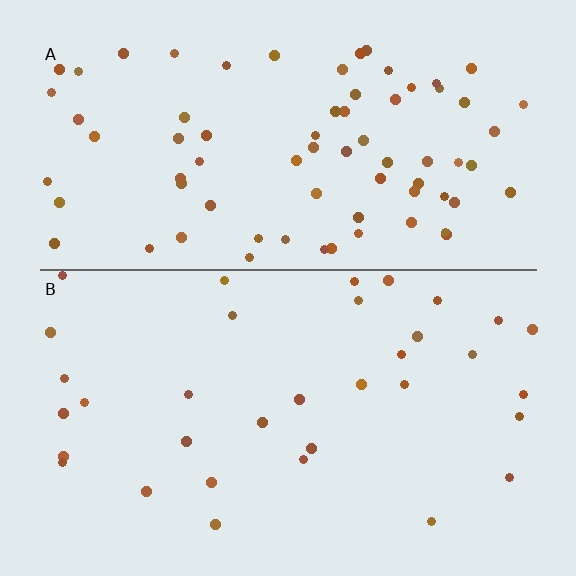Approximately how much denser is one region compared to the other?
Approximately 2.2× — region A over region B.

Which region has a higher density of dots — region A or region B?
A (the top).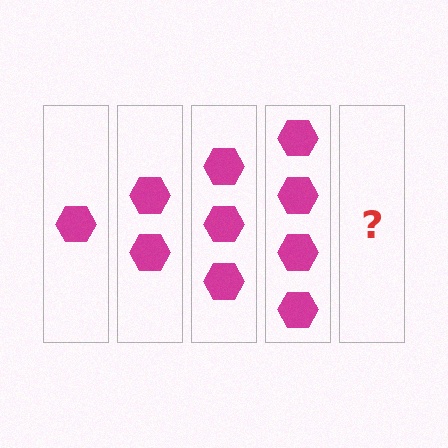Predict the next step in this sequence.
The next step is 5 hexagons.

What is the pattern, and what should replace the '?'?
The pattern is that each step adds one more hexagon. The '?' should be 5 hexagons.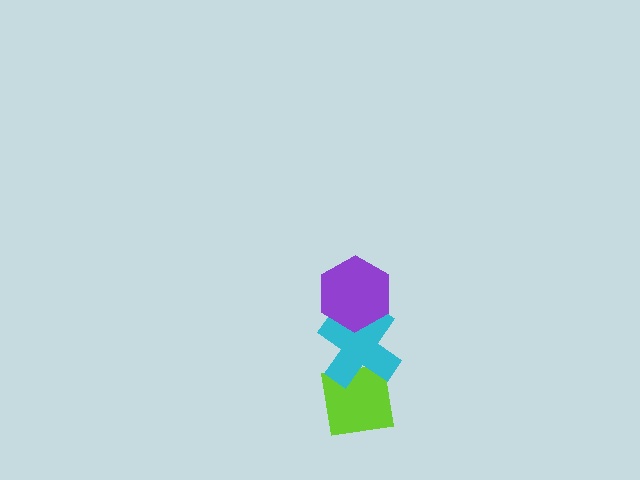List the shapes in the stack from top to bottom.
From top to bottom: the purple hexagon, the cyan cross, the lime square.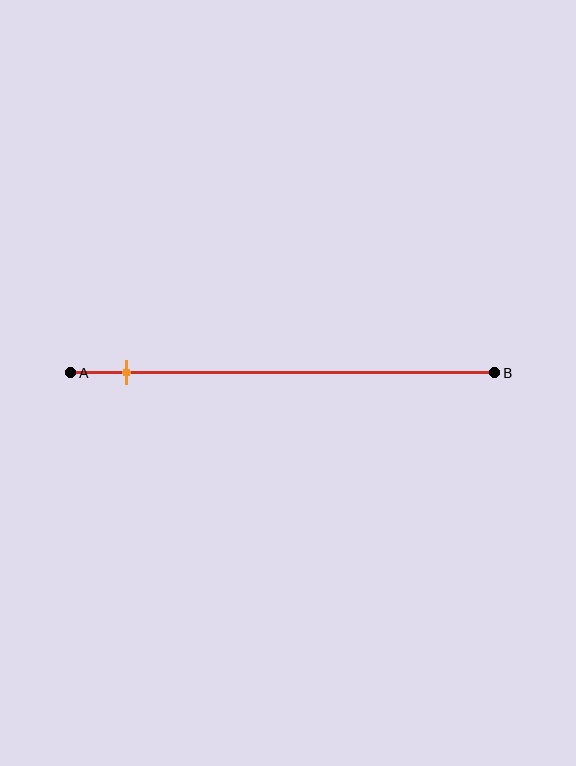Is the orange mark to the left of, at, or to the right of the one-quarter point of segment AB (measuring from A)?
The orange mark is to the left of the one-quarter point of segment AB.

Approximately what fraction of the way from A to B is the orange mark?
The orange mark is approximately 15% of the way from A to B.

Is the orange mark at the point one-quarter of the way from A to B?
No, the mark is at about 15% from A, not at the 25% one-quarter point.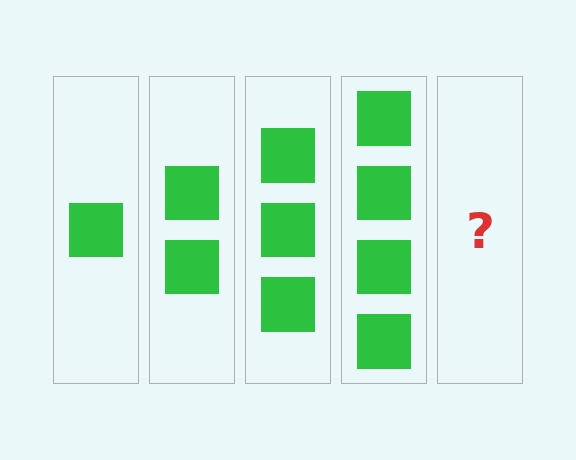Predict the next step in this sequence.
The next step is 5 squares.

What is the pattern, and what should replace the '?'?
The pattern is that each step adds one more square. The '?' should be 5 squares.